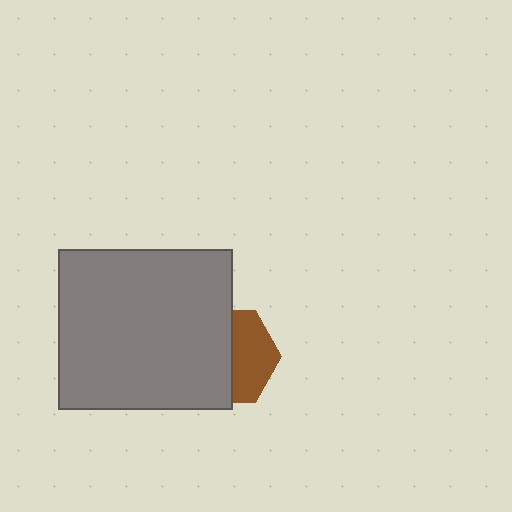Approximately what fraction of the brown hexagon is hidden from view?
Roughly 56% of the brown hexagon is hidden behind the gray rectangle.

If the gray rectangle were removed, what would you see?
You would see the complete brown hexagon.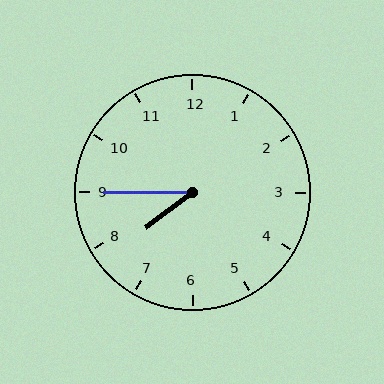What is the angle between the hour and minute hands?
Approximately 38 degrees.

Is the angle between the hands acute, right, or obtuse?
It is acute.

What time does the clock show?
7:45.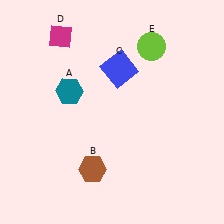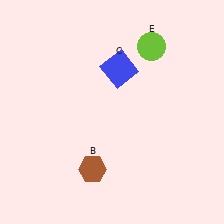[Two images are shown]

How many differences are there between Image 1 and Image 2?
There are 2 differences between the two images.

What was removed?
The magenta diamond (D), the teal hexagon (A) were removed in Image 2.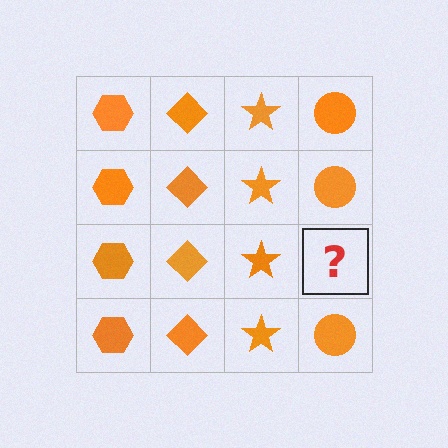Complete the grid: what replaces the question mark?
The question mark should be replaced with an orange circle.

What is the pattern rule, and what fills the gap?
The rule is that each column has a consistent shape. The gap should be filled with an orange circle.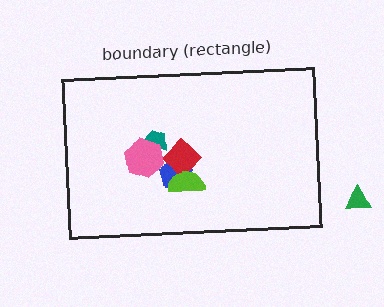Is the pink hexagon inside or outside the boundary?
Inside.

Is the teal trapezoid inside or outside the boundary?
Inside.